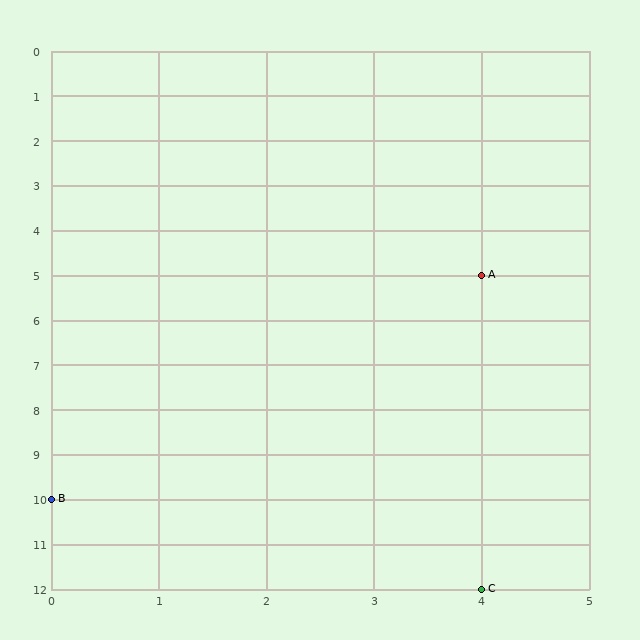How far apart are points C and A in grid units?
Points C and A are 7 rows apart.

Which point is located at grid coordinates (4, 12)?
Point C is at (4, 12).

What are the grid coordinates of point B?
Point B is at grid coordinates (0, 10).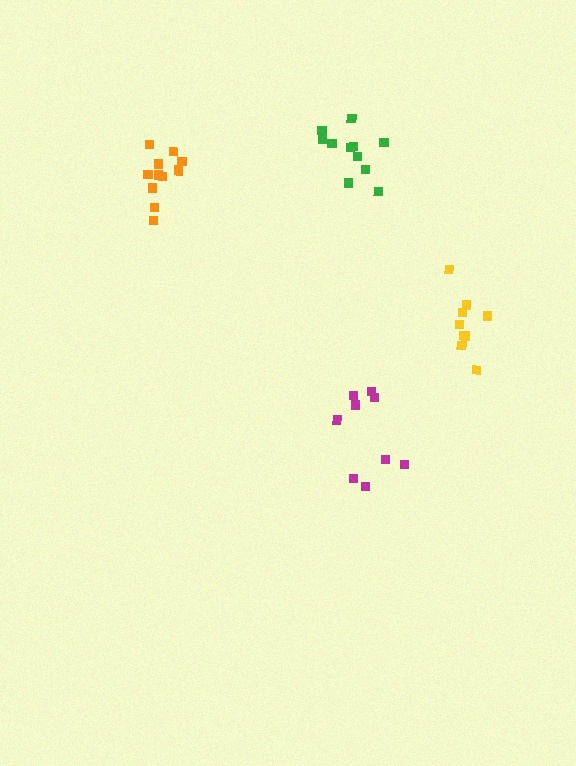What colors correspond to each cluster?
The clusters are colored: orange, green, yellow, magenta.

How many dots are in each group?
Group 1: 11 dots, Group 2: 11 dots, Group 3: 9 dots, Group 4: 9 dots (40 total).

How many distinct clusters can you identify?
There are 4 distinct clusters.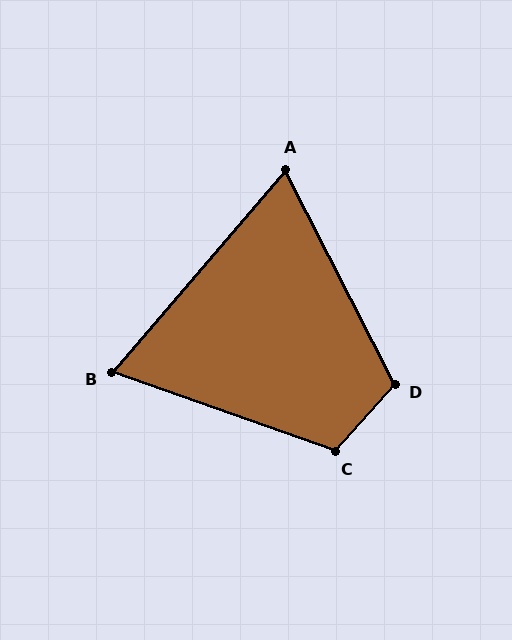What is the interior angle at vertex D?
Approximately 111 degrees (obtuse).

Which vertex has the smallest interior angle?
A, at approximately 68 degrees.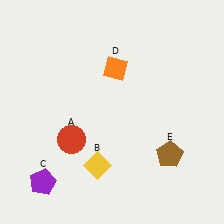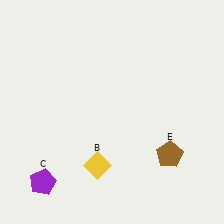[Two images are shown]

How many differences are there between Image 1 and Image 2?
There are 2 differences between the two images.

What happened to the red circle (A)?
The red circle (A) was removed in Image 2. It was in the bottom-left area of Image 1.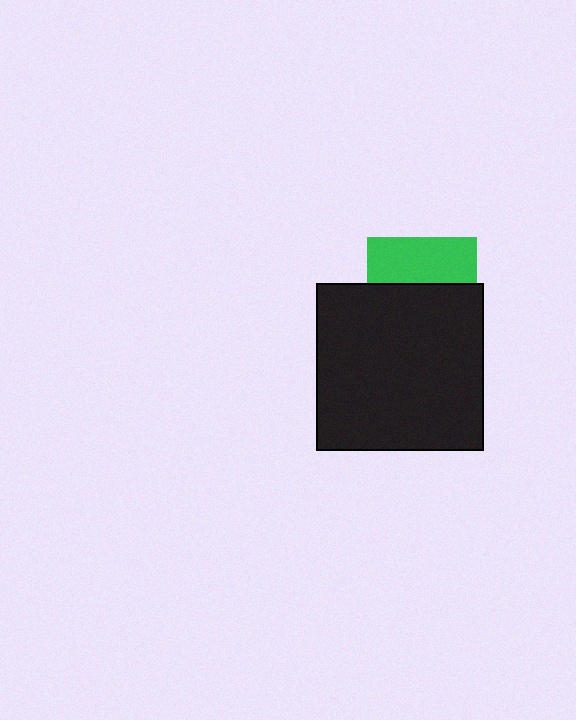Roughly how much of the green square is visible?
A small part of it is visible (roughly 42%).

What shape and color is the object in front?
The object in front is a black square.